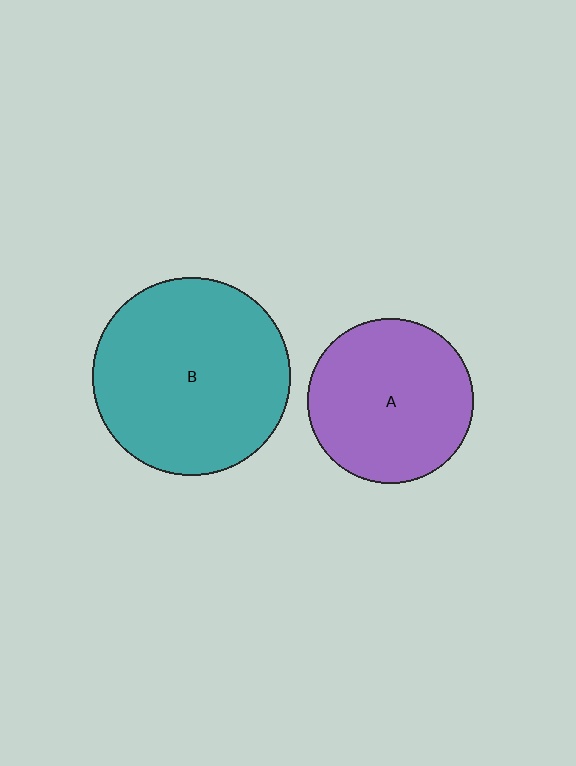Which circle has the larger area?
Circle B (teal).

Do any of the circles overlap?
No, none of the circles overlap.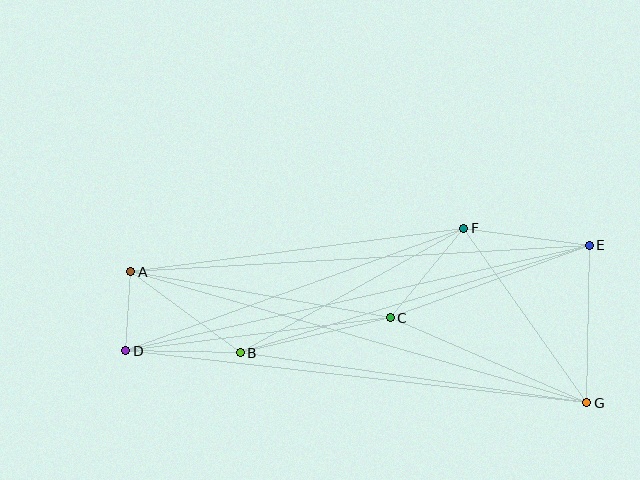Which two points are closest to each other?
Points A and D are closest to each other.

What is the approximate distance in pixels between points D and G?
The distance between D and G is approximately 464 pixels.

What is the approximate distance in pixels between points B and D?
The distance between B and D is approximately 115 pixels.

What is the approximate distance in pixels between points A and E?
The distance between A and E is approximately 459 pixels.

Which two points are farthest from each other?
Points D and E are farthest from each other.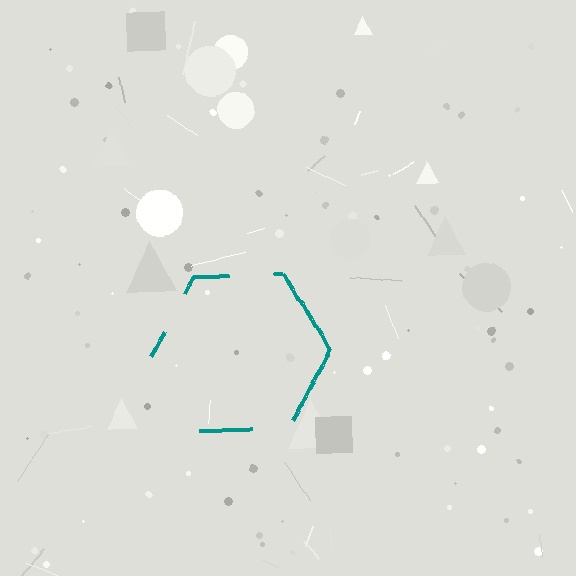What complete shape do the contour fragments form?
The contour fragments form a hexagon.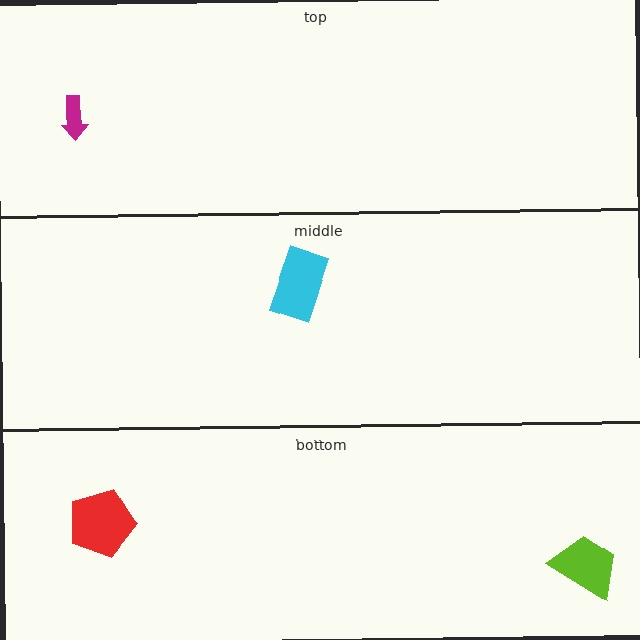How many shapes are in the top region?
1.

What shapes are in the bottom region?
The lime trapezoid, the red pentagon.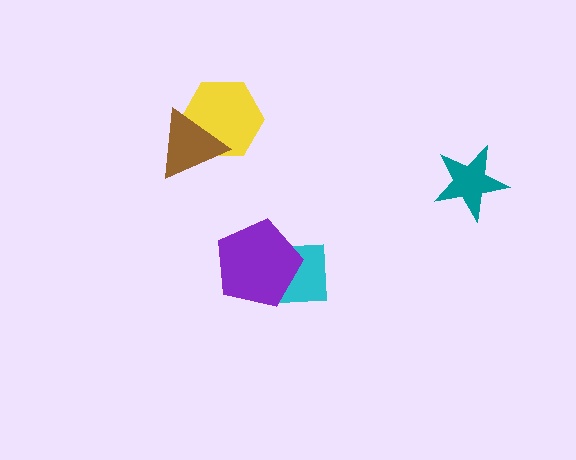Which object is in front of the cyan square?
The purple pentagon is in front of the cyan square.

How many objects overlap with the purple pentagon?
1 object overlaps with the purple pentagon.